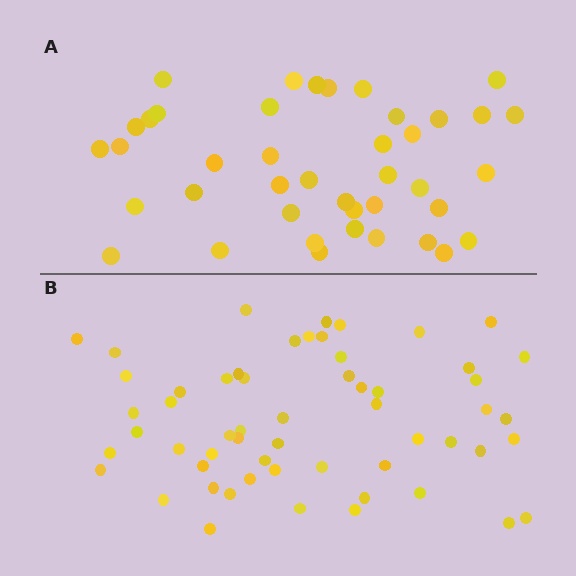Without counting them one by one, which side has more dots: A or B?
Region B (the bottom region) has more dots.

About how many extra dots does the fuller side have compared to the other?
Region B has approximately 15 more dots than region A.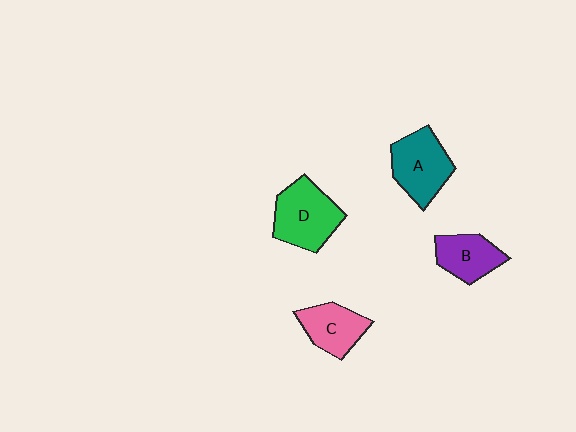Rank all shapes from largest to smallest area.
From largest to smallest: D (green), A (teal), C (pink), B (purple).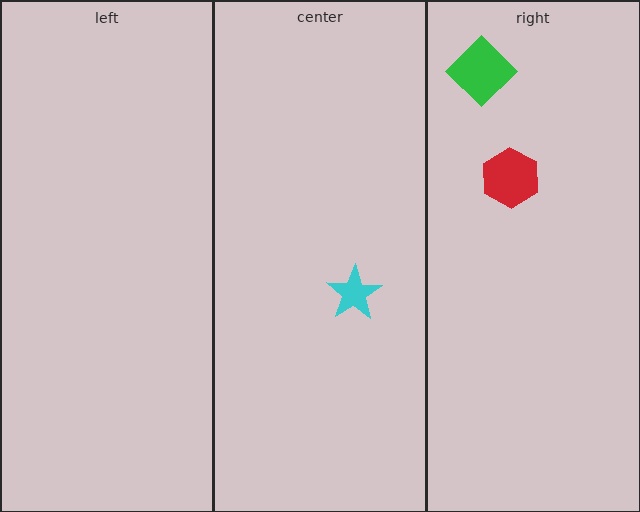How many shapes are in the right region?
2.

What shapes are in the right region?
The red hexagon, the green diamond.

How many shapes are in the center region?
1.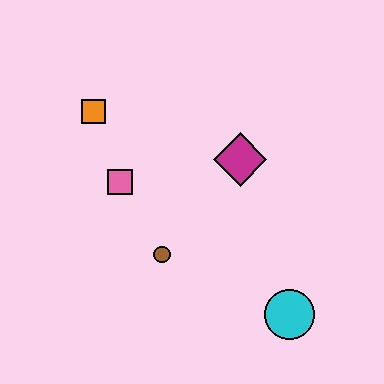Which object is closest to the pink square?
The orange square is closest to the pink square.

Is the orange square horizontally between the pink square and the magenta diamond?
No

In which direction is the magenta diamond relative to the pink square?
The magenta diamond is to the right of the pink square.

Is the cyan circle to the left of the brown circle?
No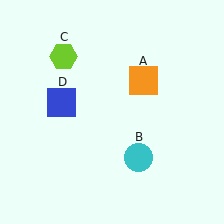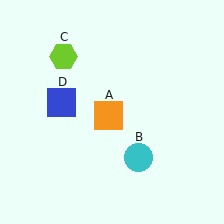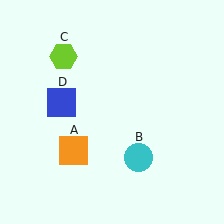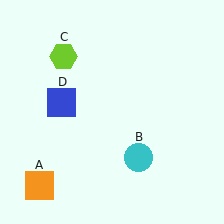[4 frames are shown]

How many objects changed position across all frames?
1 object changed position: orange square (object A).